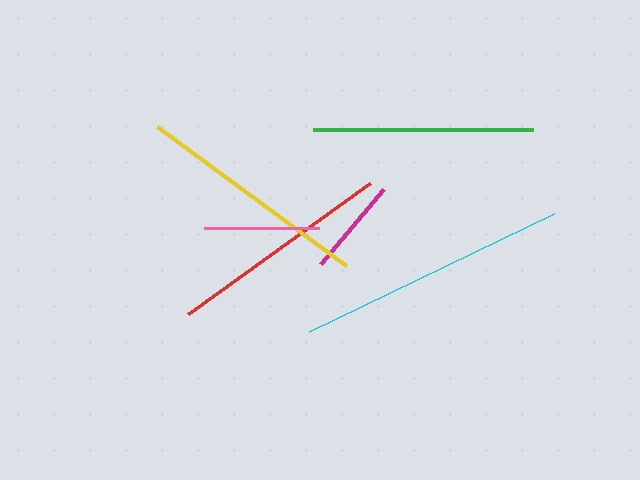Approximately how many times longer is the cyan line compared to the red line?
The cyan line is approximately 1.2 times the length of the red line.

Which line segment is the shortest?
The magenta line is the shortest at approximately 98 pixels.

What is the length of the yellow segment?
The yellow segment is approximately 235 pixels long.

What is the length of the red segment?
The red segment is approximately 225 pixels long.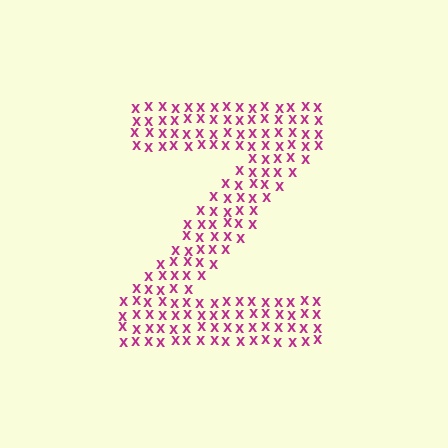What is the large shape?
The large shape is the letter Z.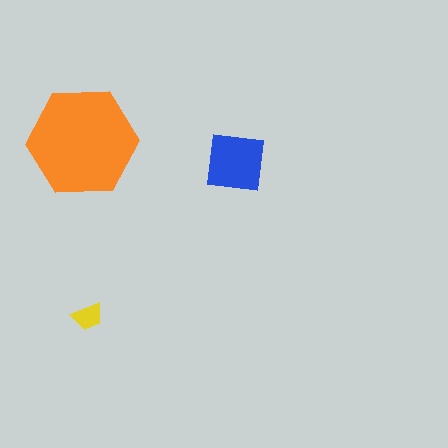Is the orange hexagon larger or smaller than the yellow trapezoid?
Larger.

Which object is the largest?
The orange hexagon.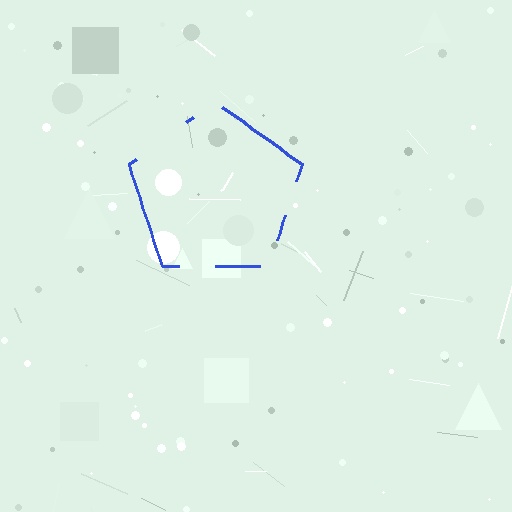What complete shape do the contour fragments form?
The contour fragments form a pentagon.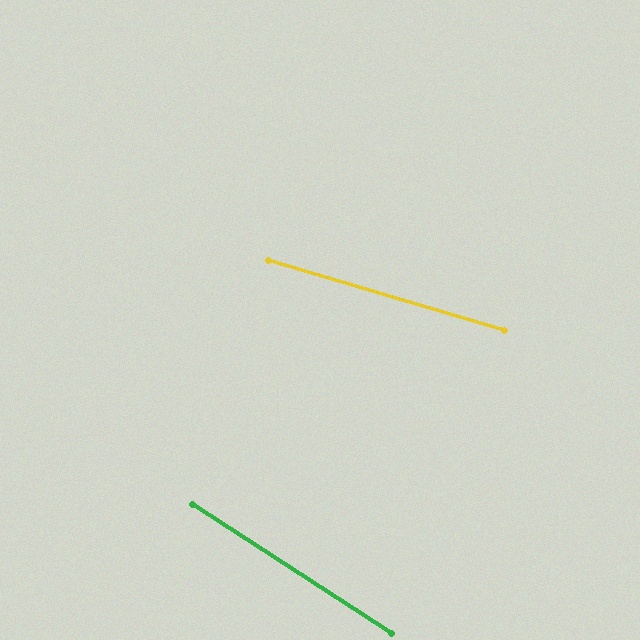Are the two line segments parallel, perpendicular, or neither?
Neither parallel nor perpendicular — they differ by about 16°.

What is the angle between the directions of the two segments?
Approximately 16 degrees.